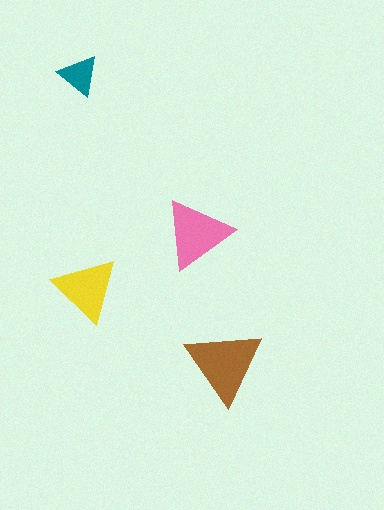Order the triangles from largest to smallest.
the brown one, the pink one, the yellow one, the teal one.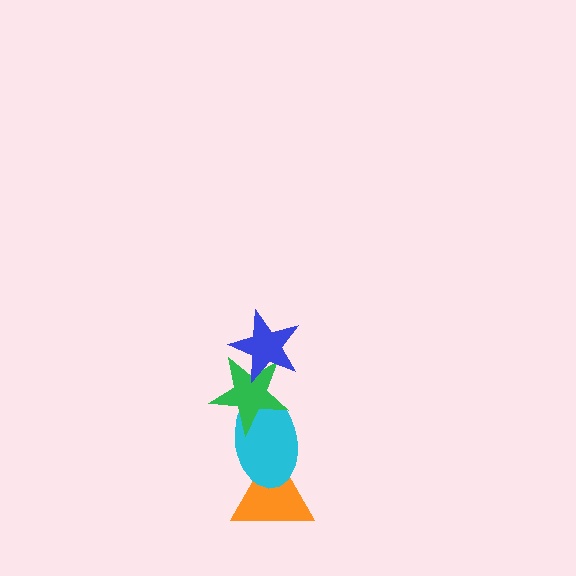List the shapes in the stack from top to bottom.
From top to bottom: the blue star, the green star, the cyan ellipse, the orange triangle.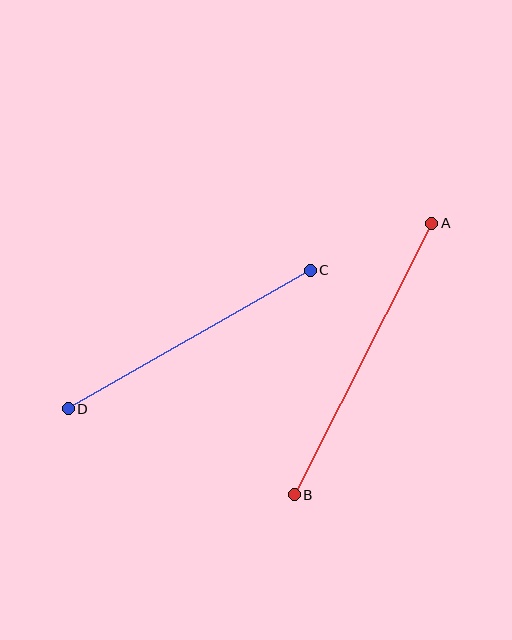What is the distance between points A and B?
The distance is approximately 304 pixels.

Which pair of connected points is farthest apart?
Points A and B are farthest apart.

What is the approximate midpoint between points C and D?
The midpoint is at approximately (189, 339) pixels.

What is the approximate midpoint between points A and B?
The midpoint is at approximately (363, 359) pixels.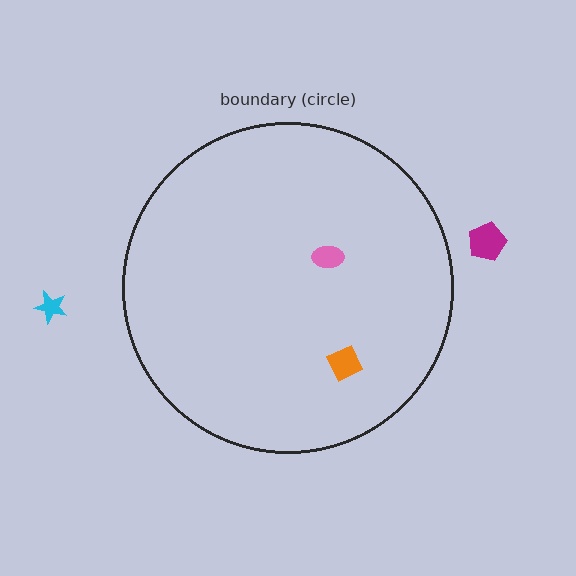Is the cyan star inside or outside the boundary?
Outside.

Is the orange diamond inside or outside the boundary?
Inside.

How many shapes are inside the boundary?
2 inside, 2 outside.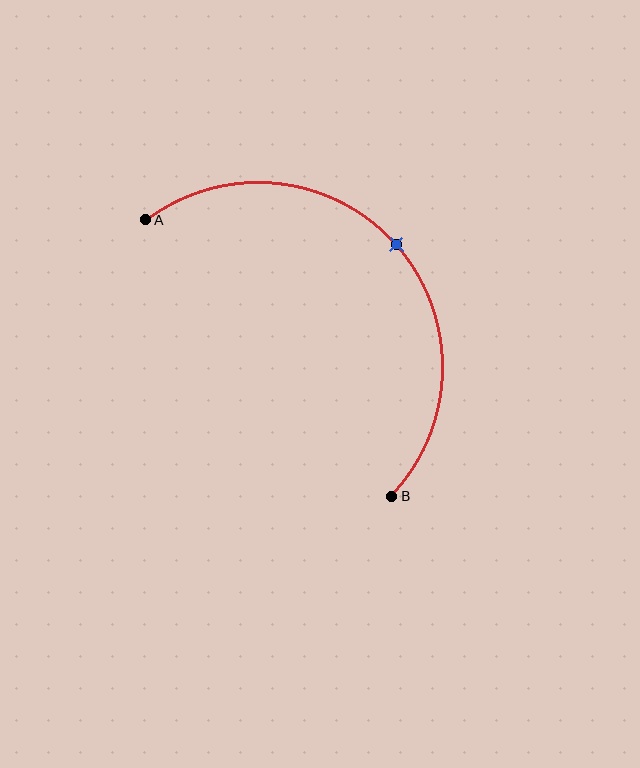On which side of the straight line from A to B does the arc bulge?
The arc bulges above and to the right of the straight line connecting A and B.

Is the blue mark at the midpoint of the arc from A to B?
Yes. The blue mark lies on the arc at equal arc-length from both A and B — it is the arc midpoint.